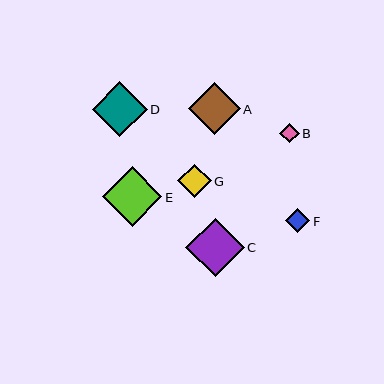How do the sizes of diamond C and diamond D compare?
Diamond C and diamond D are approximately the same size.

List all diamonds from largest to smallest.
From largest to smallest: E, C, D, A, G, F, B.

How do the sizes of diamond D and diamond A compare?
Diamond D and diamond A are approximately the same size.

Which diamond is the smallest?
Diamond B is the smallest with a size of approximately 19 pixels.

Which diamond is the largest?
Diamond E is the largest with a size of approximately 60 pixels.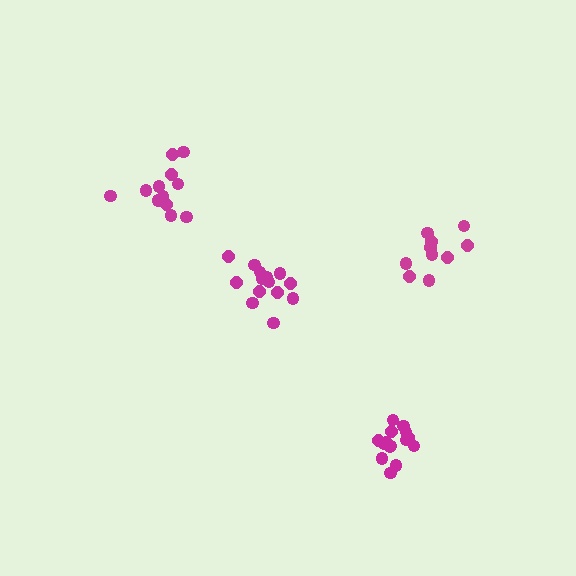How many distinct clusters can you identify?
There are 4 distinct clusters.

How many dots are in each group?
Group 1: 15 dots, Group 2: 10 dots, Group 3: 14 dots, Group 4: 12 dots (51 total).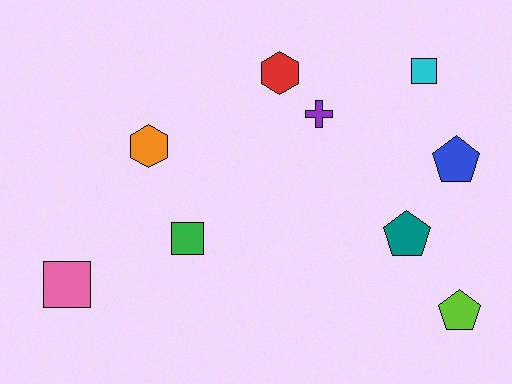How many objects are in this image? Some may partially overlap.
There are 9 objects.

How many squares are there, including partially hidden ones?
There are 3 squares.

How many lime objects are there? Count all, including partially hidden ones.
There is 1 lime object.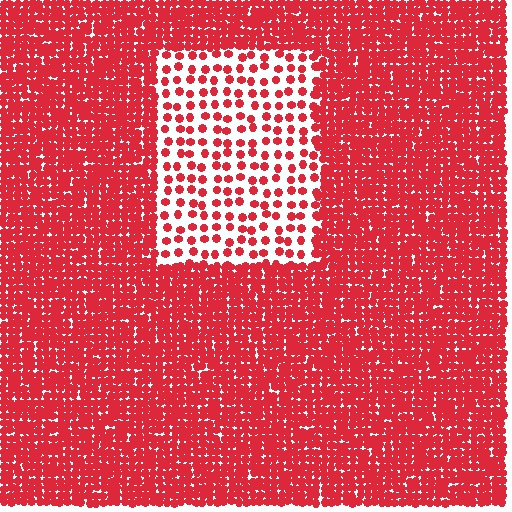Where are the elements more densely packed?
The elements are more densely packed outside the rectangle boundary.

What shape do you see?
I see a rectangle.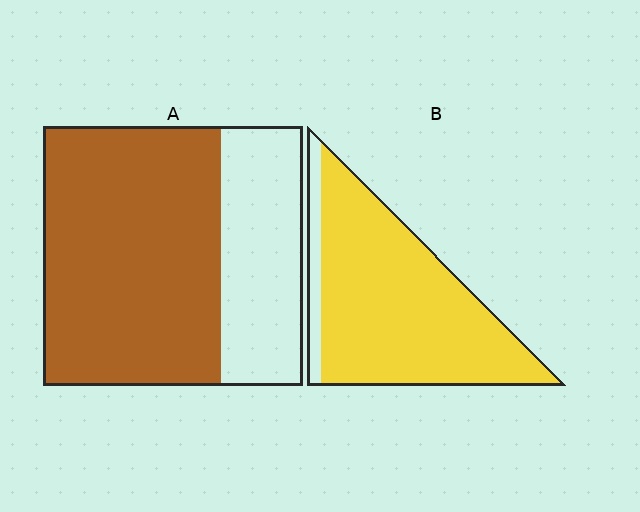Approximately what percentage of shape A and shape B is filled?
A is approximately 70% and B is approximately 90%.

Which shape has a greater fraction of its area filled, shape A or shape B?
Shape B.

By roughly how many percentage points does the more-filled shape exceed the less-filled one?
By roughly 20 percentage points (B over A).